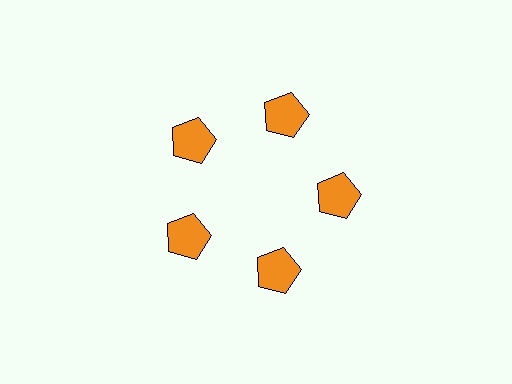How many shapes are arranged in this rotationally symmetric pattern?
There are 5 shapes, arranged in 5 groups of 1.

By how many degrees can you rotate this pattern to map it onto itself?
The pattern maps onto itself every 72 degrees of rotation.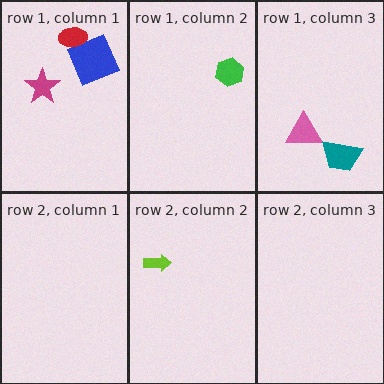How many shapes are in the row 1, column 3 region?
2.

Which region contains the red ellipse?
The row 1, column 1 region.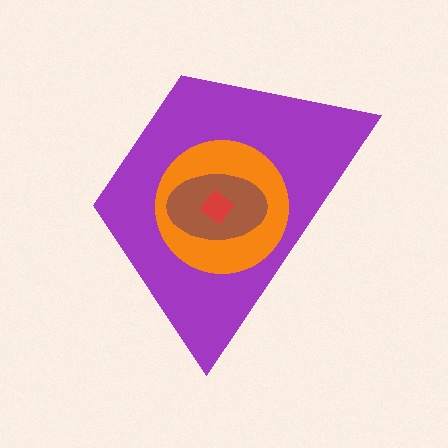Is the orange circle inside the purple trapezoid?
Yes.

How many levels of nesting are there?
4.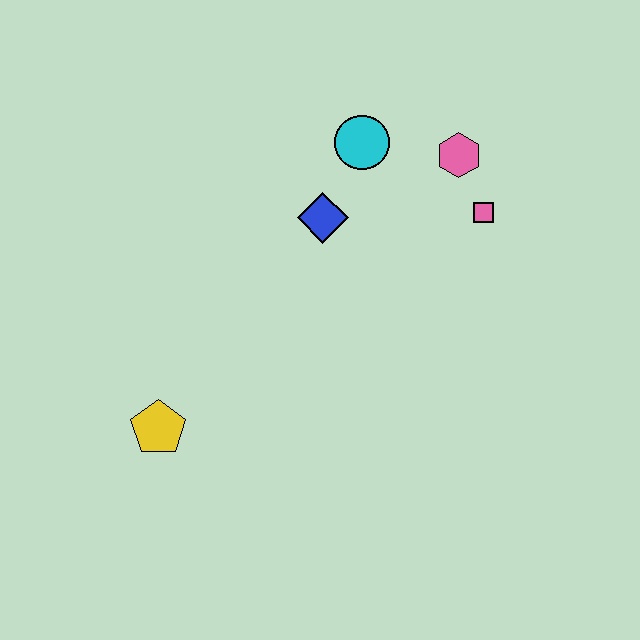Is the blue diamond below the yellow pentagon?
No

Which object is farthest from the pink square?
The yellow pentagon is farthest from the pink square.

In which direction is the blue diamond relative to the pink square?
The blue diamond is to the left of the pink square.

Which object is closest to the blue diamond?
The cyan circle is closest to the blue diamond.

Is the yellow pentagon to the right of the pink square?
No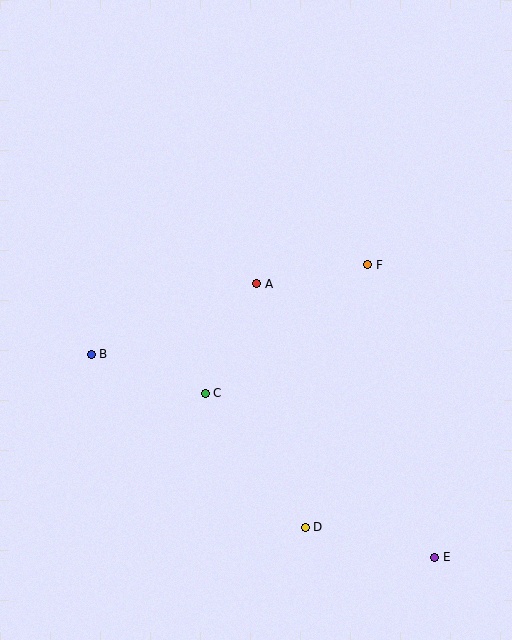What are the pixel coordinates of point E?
Point E is at (435, 557).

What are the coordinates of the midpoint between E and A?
The midpoint between E and A is at (346, 420).